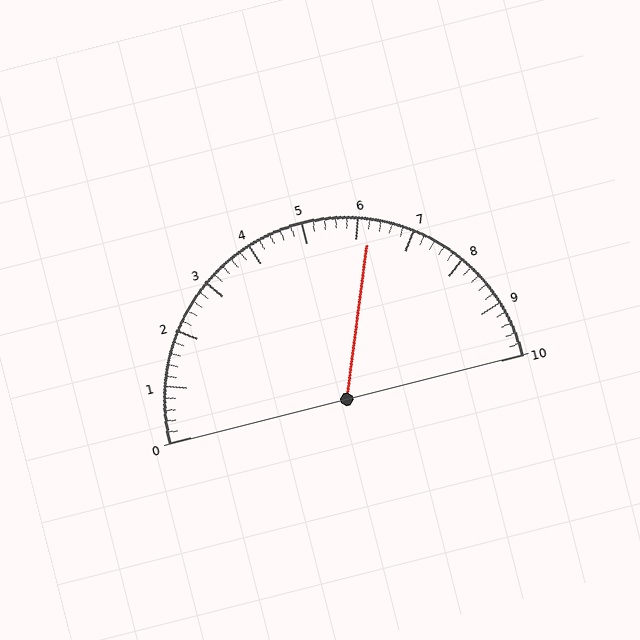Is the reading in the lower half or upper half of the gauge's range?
The reading is in the upper half of the range (0 to 10).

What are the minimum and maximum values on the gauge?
The gauge ranges from 0 to 10.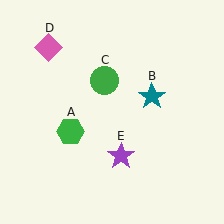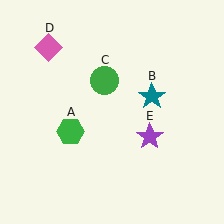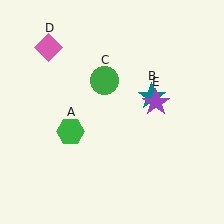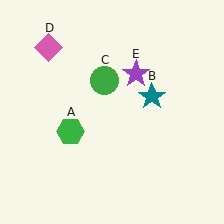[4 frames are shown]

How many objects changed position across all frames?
1 object changed position: purple star (object E).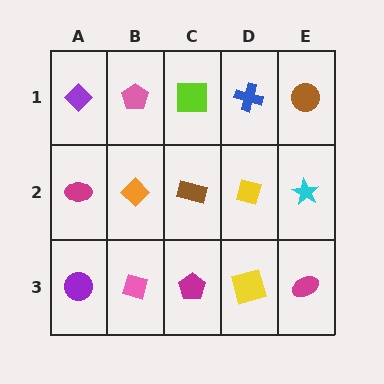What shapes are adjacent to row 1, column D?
A yellow diamond (row 2, column D), a lime square (row 1, column C), a brown circle (row 1, column E).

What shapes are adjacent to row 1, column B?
An orange diamond (row 2, column B), a purple diamond (row 1, column A), a lime square (row 1, column C).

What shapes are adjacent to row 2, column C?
A lime square (row 1, column C), a magenta pentagon (row 3, column C), an orange diamond (row 2, column B), a yellow diamond (row 2, column D).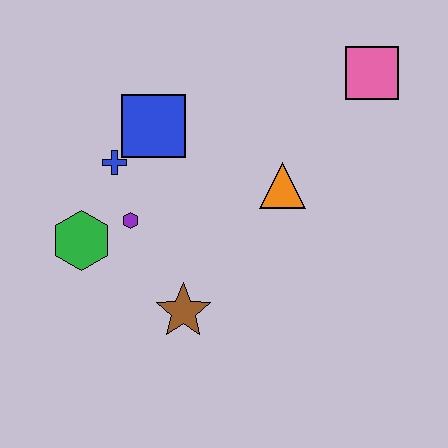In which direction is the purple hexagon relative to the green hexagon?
The purple hexagon is to the right of the green hexagon.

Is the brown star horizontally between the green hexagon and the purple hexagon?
No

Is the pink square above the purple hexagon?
Yes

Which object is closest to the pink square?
The orange triangle is closest to the pink square.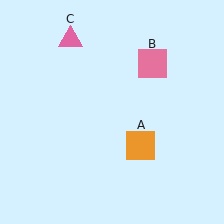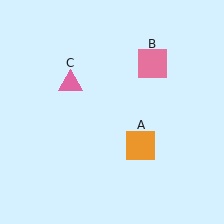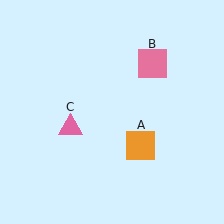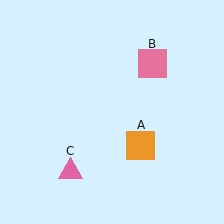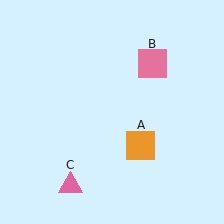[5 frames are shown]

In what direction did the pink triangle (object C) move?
The pink triangle (object C) moved down.